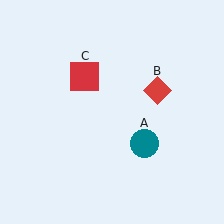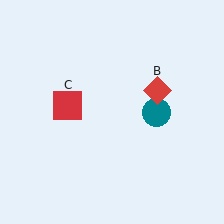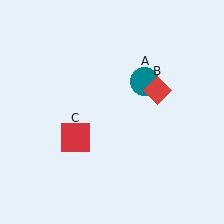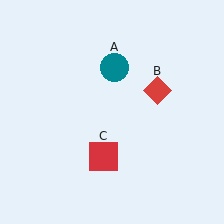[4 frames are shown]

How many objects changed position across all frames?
2 objects changed position: teal circle (object A), red square (object C).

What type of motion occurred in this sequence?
The teal circle (object A), red square (object C) rotated counterclockwise around the center of the scene.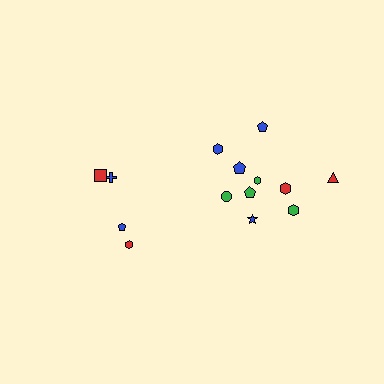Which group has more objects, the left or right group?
The right group.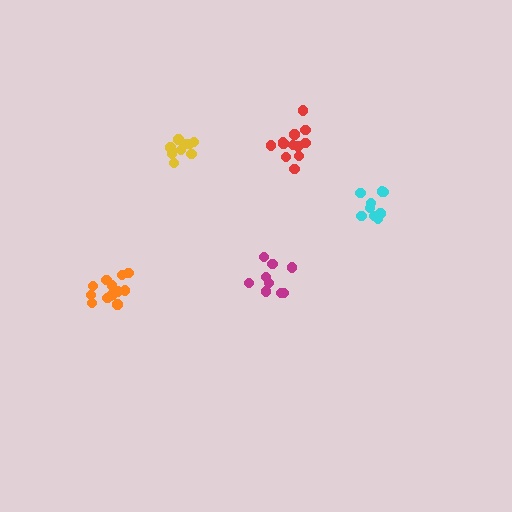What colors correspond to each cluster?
The clusters are colored: magenta, orange, red, cyan, yellow.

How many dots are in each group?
Group 1: 9 dots, Group 2: 13 dots, Group 3: 12 dots, Group 4: 9 dots, Group 5: 9 dots (52 total).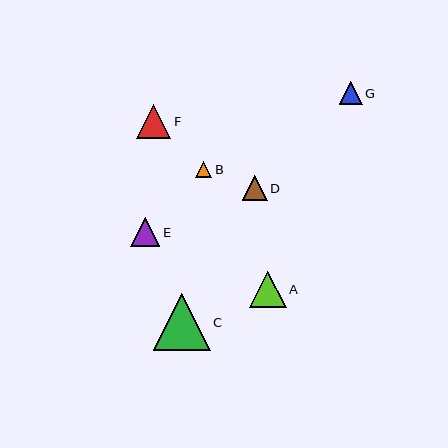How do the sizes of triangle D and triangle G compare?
Triangle D and triangle G are approximately the same size.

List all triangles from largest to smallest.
From largest to smallest: C, A, F, E, D, G, B.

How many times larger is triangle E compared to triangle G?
Triangle E is approximately 1.3 times the size of triangle G.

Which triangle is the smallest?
Triangle B is the smallest with a size of approximately 16 pixels.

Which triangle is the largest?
Triangle C is the largest with a size of approximately 57 pixels.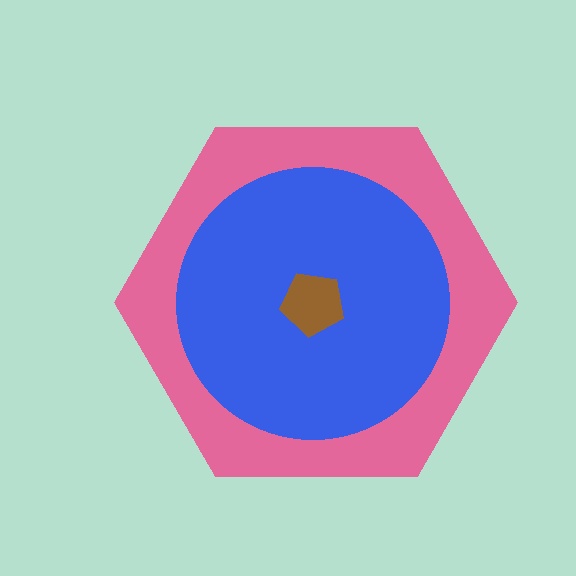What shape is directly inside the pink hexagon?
The blue circle.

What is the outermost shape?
The pink hexagon.